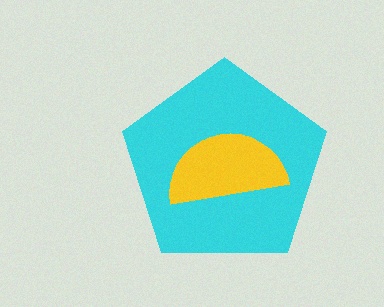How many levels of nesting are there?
2.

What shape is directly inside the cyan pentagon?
The yellow semicircle.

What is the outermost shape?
The cyan pentagon.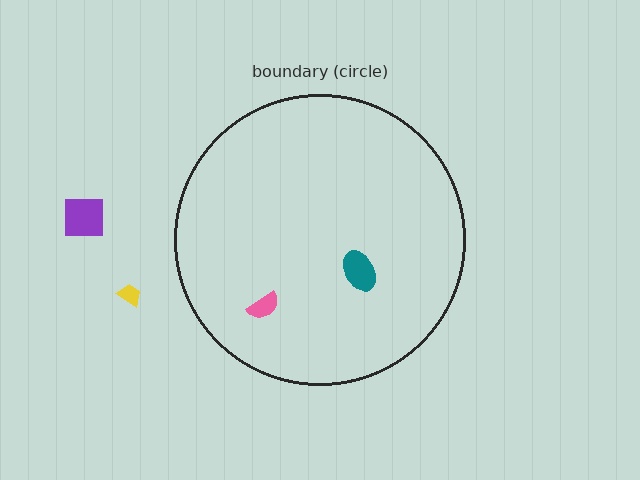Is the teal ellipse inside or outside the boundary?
Inside.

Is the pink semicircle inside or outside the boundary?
Inside.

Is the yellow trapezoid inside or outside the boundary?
Outside.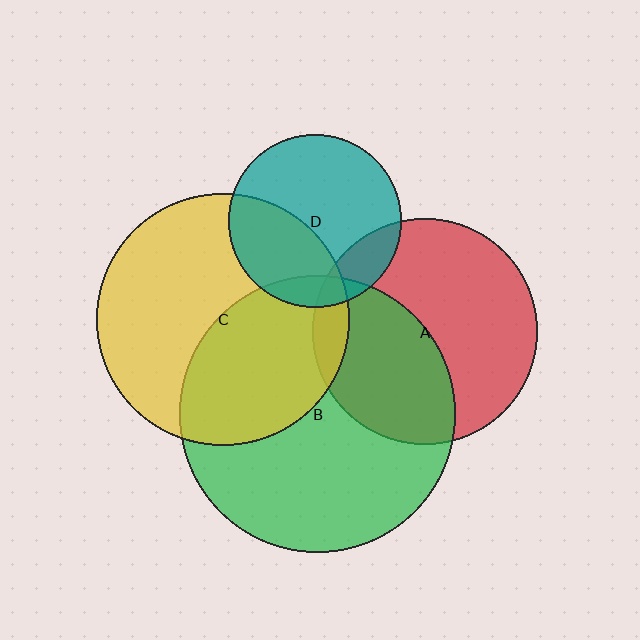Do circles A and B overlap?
Yes.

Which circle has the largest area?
Circle B (green).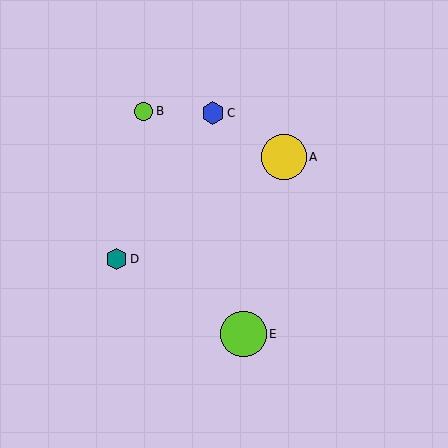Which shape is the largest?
The lime circle (labeled E) is the largest.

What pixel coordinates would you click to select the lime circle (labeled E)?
Click at (243, 334) to select the lime circle E.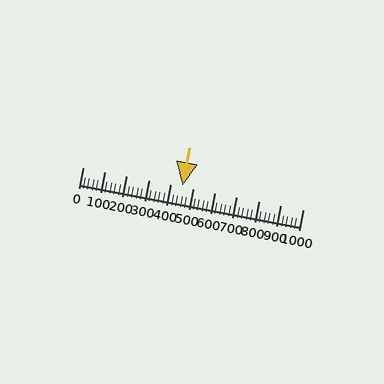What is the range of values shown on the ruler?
The ruler shows values from 0 to 1000.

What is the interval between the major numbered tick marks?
The major tick marks are spaced 100 units apart.